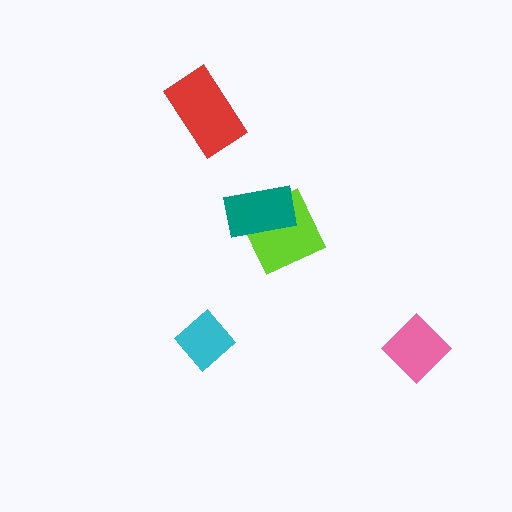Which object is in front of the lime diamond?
The teal rectangle is in front of the lime diamond.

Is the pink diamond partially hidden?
No, no other shape covers it.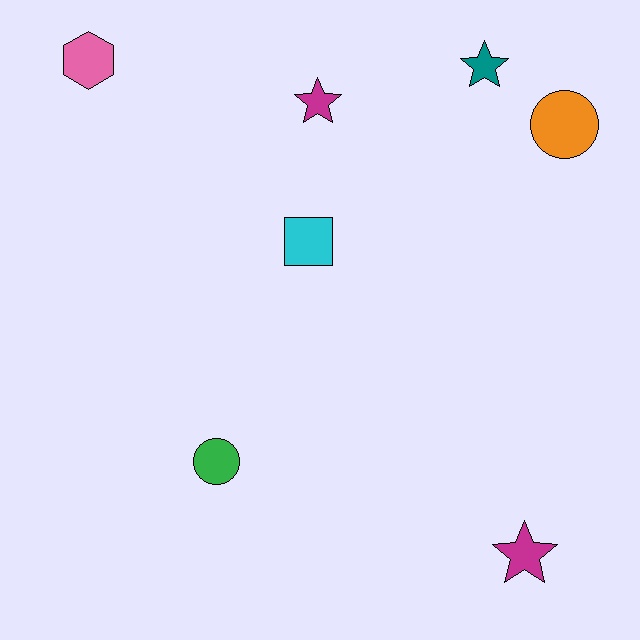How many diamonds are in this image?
There are no diamonds.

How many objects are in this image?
There are 7 objects.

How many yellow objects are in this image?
There are no yellow objects.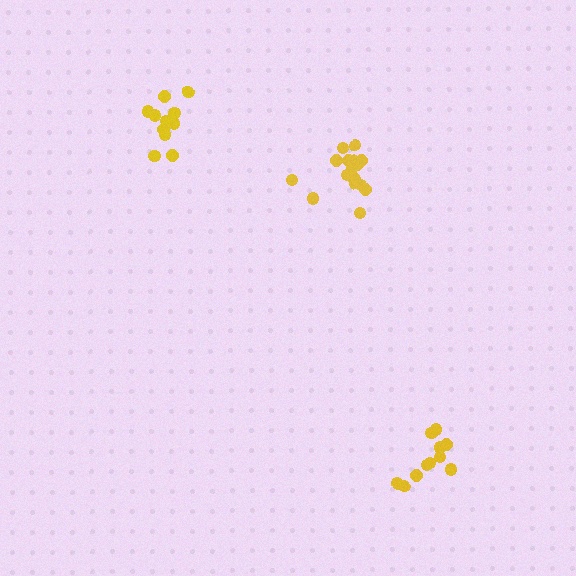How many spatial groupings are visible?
There are 3 spatial groupings.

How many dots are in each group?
Group 1: 17 dots, Group 2: 11 dots, Group 3: 11 dots (39 total).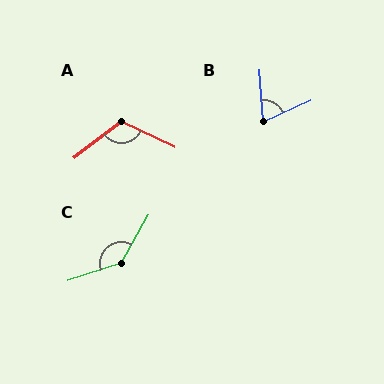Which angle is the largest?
C, at approximately 138 degrees.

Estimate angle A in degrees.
Approximately 117 degrees.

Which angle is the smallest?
B, at approximately 69 degrees.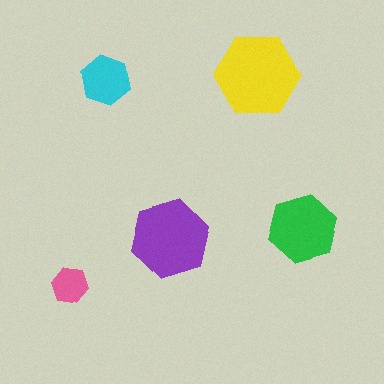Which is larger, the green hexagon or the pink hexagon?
The green one.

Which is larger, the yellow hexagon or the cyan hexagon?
The yellow one.